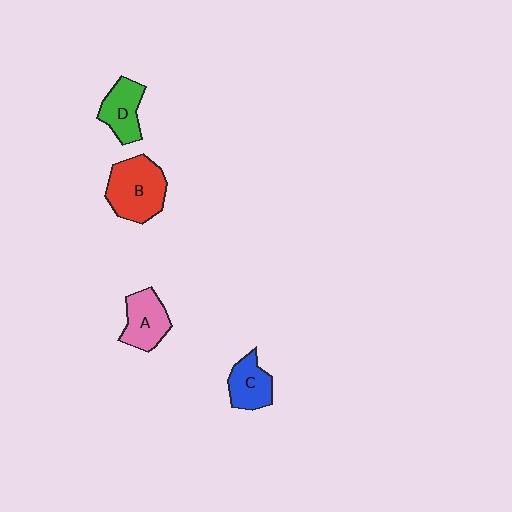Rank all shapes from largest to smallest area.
From largest to smallest: B (red), A (pink), D (green), C (blue).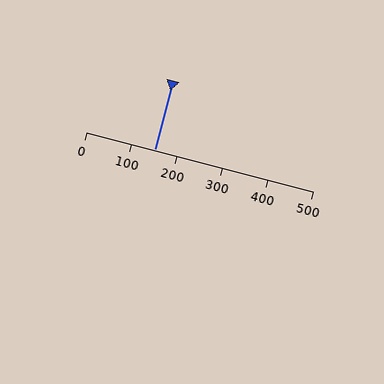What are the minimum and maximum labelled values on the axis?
The axis runs from 0 to 500.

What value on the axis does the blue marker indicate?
The marker indicates approximately 150.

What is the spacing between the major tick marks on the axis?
The major ticks are spaced 100 apart.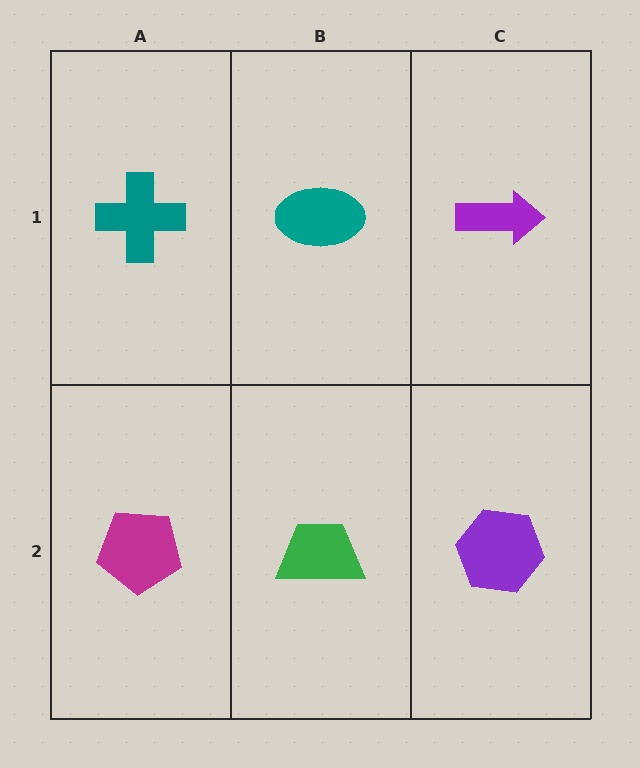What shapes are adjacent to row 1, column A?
A magenta pentagon (row 2, column A), a teal ellipse (row 1, column B).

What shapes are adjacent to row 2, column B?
A teal ellipse (row 1, column B), a magenta pentagon (row 2, column A), a purple hexagon (row 2, column C).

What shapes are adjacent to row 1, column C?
A purple hexagon (row 2, column C), a teal ellipse (row 1, column B).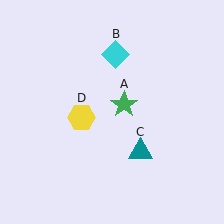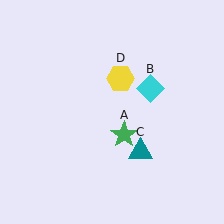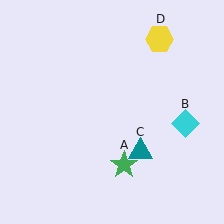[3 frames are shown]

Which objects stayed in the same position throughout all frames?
Teal triangle (object C) remained stationary.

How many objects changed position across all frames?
3 objects changed position: green star (object A), cyan diamond (object B), yellow hexagon (object D).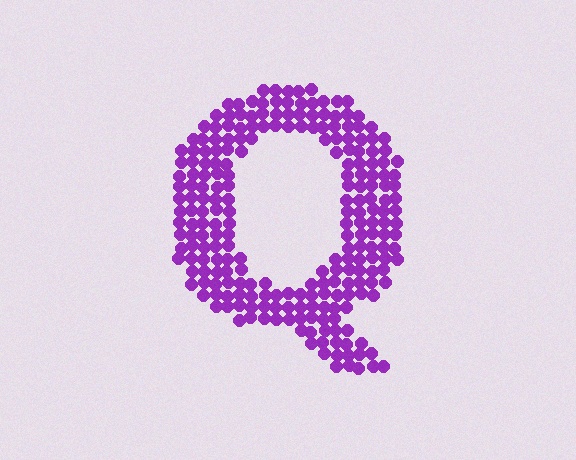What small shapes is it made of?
It is made of small circles.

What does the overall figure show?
The overall figure shows the letter Q.